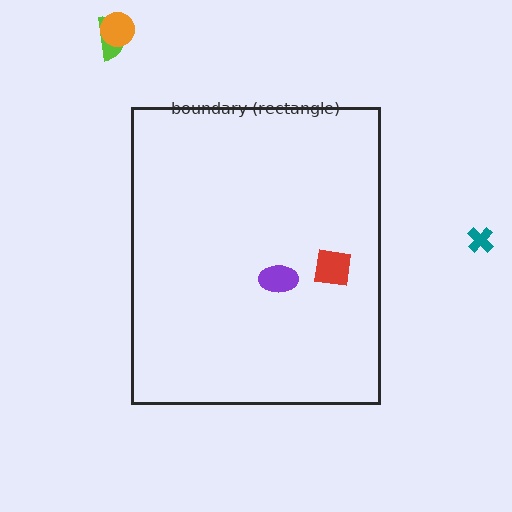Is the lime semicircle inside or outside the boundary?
Outside.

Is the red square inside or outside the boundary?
Inside.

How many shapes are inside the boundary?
2 inside, 3 outside.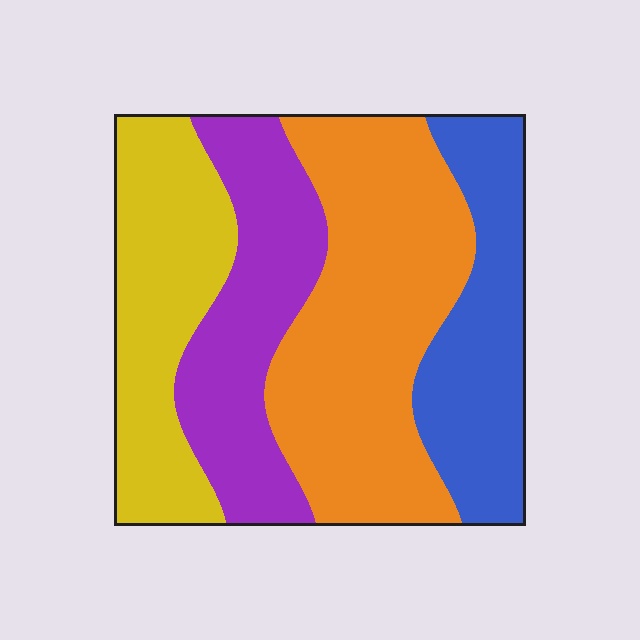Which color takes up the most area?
Orange, at roughly 35%.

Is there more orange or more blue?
Orange.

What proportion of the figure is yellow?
Yellow covers about 20% of the figure.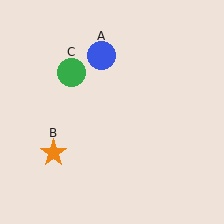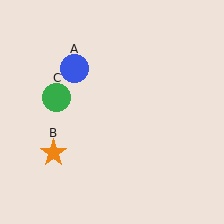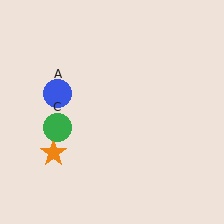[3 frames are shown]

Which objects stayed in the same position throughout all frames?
Orange star (object B) remained stationary.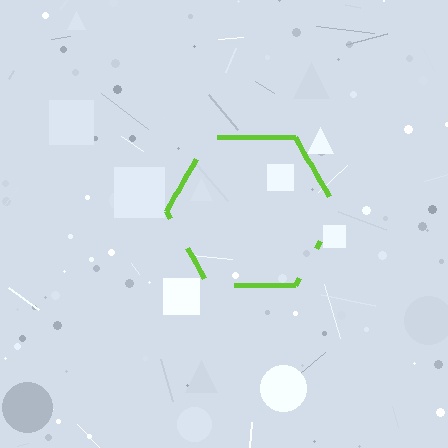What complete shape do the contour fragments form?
The contour fragments form a hexagon.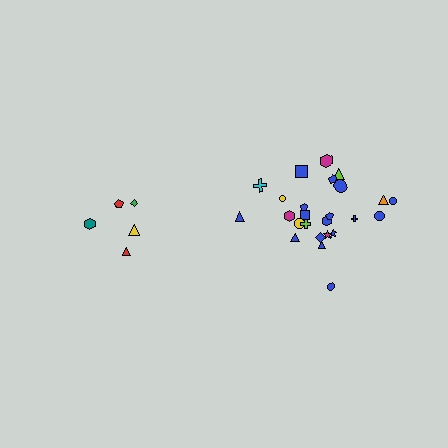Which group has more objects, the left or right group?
The right group.